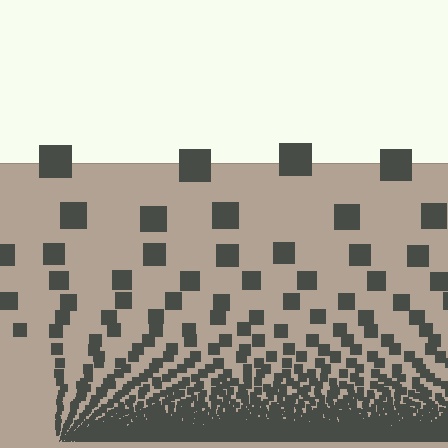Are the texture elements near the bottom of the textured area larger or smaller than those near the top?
Smaller. The gradient is inverted — elements near the bottom are smaller and denser.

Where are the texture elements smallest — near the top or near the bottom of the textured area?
Near the bottom.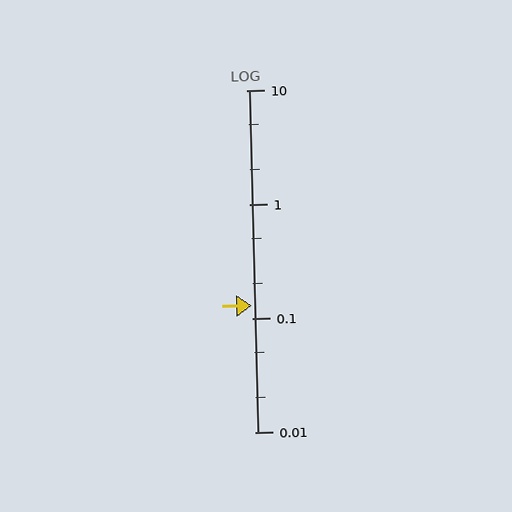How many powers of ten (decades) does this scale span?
The scale spans 3 decades, from 0.01 to 10.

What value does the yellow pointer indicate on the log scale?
The pointer indicates approximately 0.13.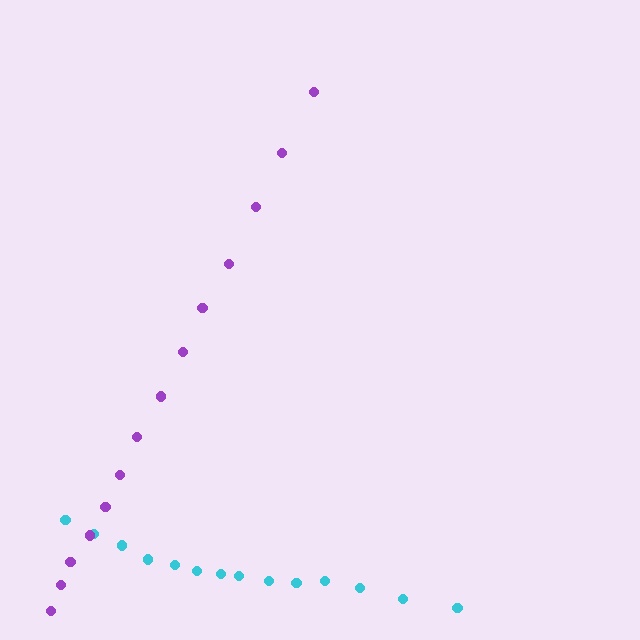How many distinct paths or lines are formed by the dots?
There are 2 distinct paths.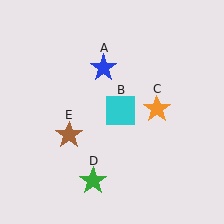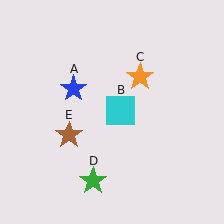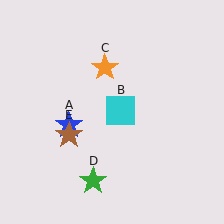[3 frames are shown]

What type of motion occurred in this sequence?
The blue star (object A), orange star (object C) rotated counterclockwise around the center of the scene.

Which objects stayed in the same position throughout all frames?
Cyan square (object B) and green star (object D) and brown star (object E) remained stationary.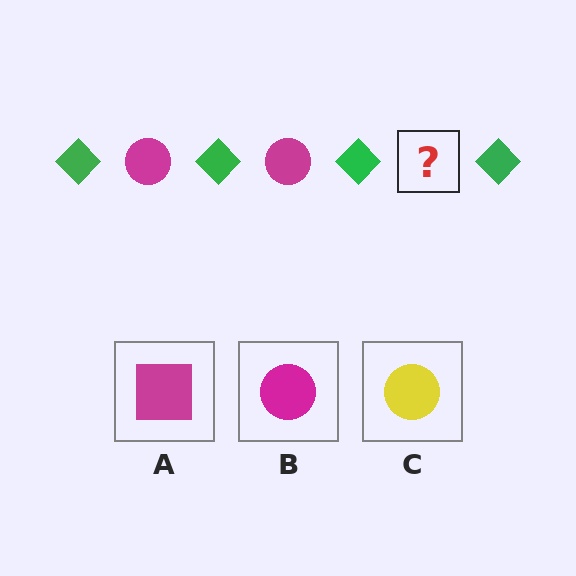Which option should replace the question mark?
Option B.